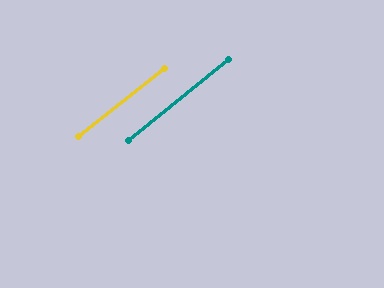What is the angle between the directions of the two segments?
Approximately 1 degree.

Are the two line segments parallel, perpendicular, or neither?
Parallel — their directions differ by only 0.7°.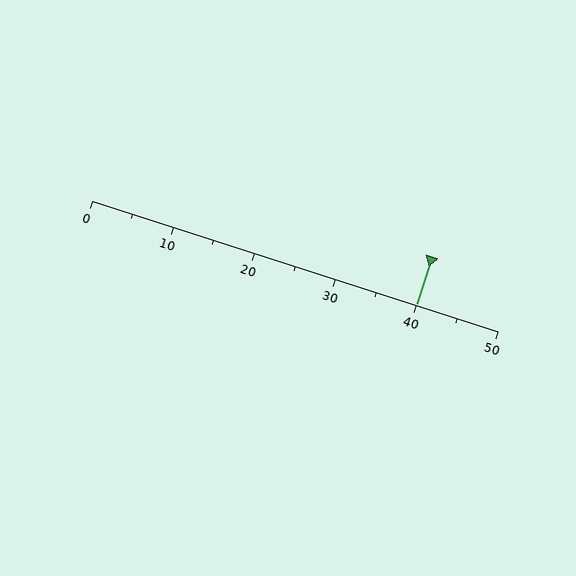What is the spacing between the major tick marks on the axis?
The major ticks are spaced 10 apart.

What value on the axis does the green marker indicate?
The marker indicates approximately 40.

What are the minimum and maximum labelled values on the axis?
The axis runs from 0 to 50.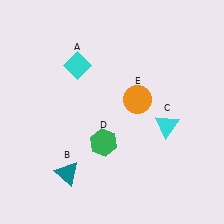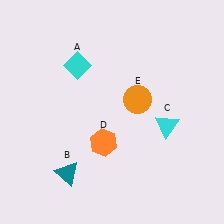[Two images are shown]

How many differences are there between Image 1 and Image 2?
There is 1 difference between the two images.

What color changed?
The hexagon (D) changed from green in Image 1 to orange in Image 2.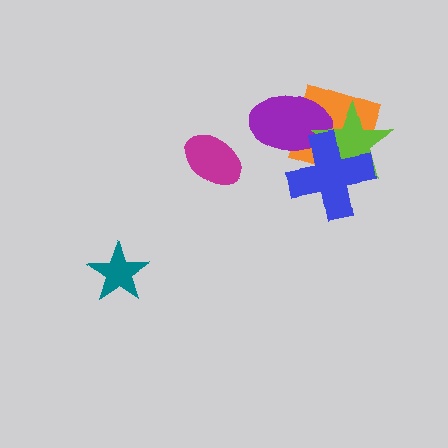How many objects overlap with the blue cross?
3 objects overlap with the blue cross.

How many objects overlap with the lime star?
3 objects overlap with the lime star.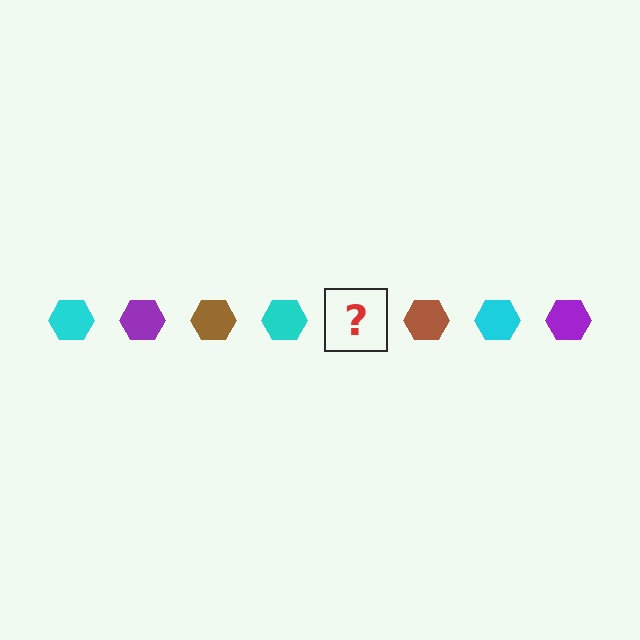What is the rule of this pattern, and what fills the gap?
The rule is that the pattern cycles through cyan, purple, brown hexagons. The gap should be filled with a purple hexagon.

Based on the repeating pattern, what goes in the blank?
The blank should be a purple hexagon.